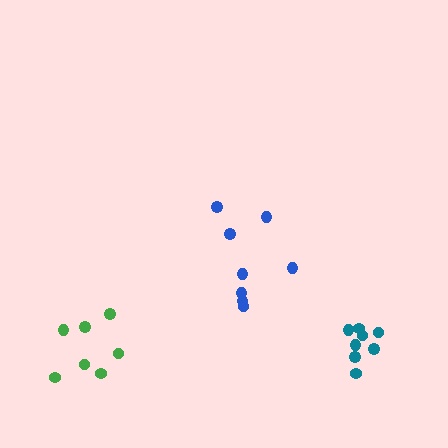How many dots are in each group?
Group 1: 8 dots, Group 2: 8 dots, Group 3: 7 dots (23 total).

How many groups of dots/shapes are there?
There are 3 groups.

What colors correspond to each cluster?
The clusters are colored: teal, blue, green.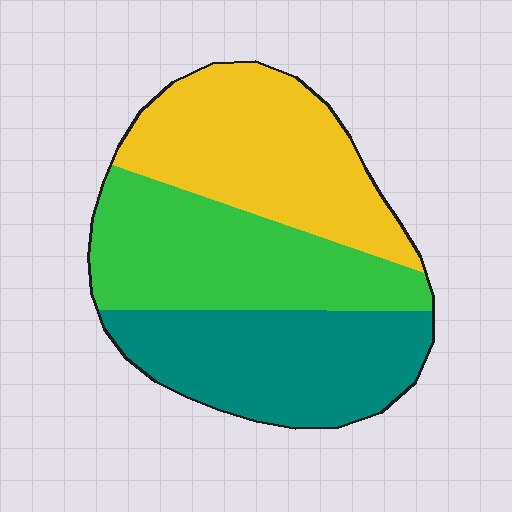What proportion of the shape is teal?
Teal covers roughly 30% of the shape.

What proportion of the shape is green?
Green covers about 35% of the shape.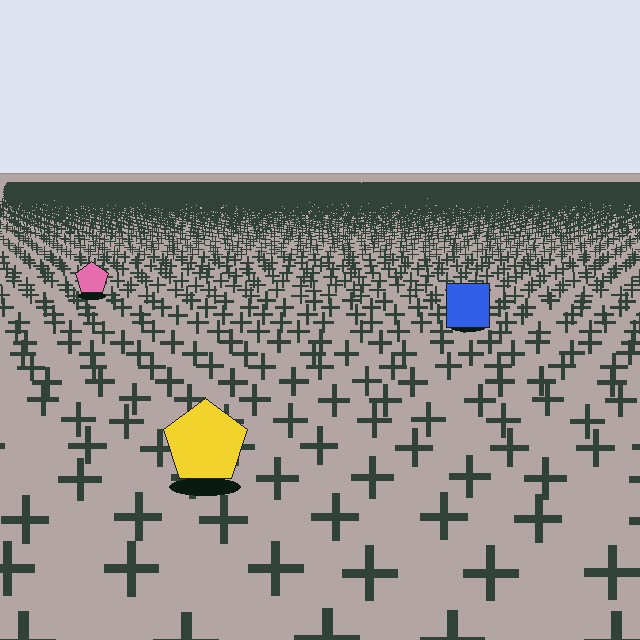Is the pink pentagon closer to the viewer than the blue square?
No. The blue square is closer — you can tell from the texture gradient: the ground texture is coarser near it.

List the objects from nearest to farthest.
From nearest to farthest: the yellow pentagon, the blue square, the pink pentagon.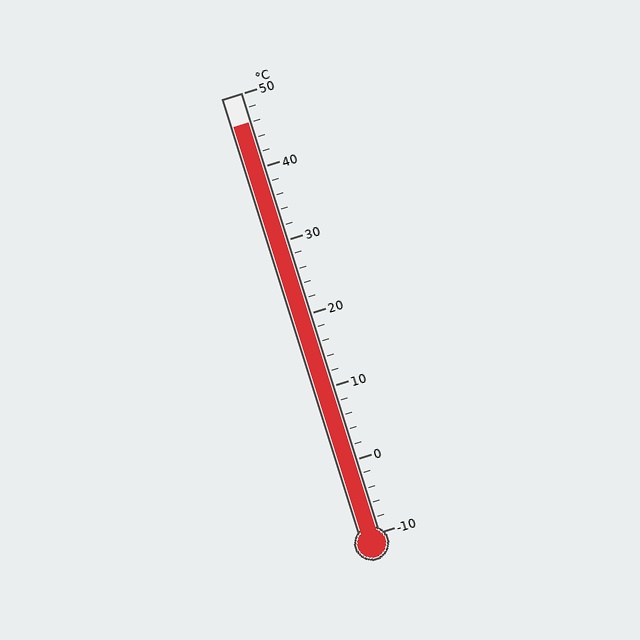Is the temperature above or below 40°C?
The temperature is above 40°C.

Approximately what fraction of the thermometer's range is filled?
The thermometer is filled to approximately 95% of its range.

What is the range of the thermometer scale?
The thermometer scale ranges from -10°C to 50°C.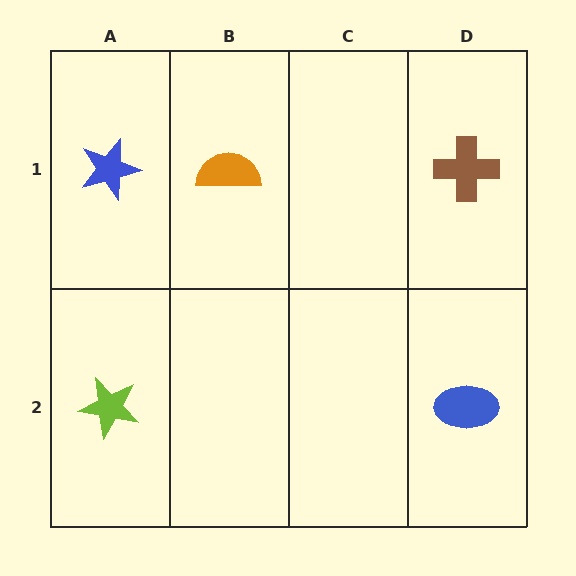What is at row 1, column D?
A brown cross.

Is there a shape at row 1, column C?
No, that cell is empty.